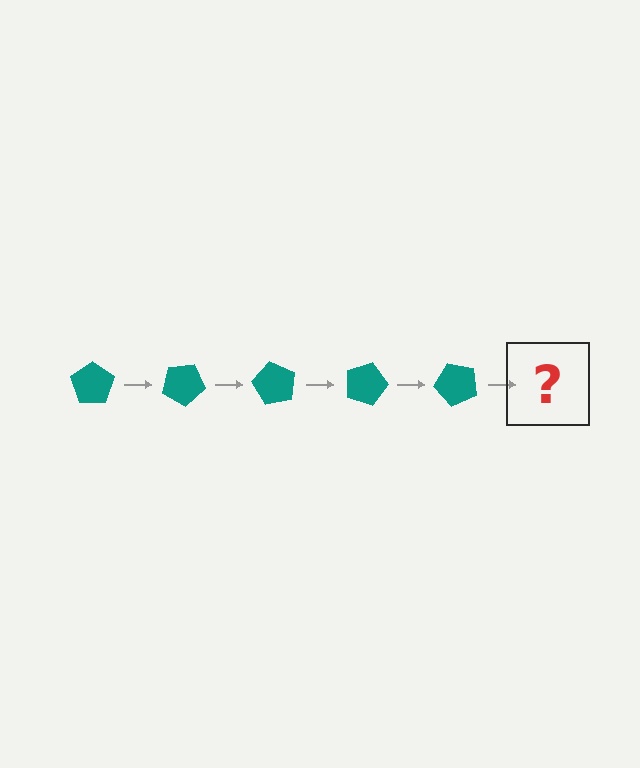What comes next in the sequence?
The next element should be a teal pentagon rotated 150 degrees.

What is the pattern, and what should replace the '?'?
The pattern is that the pentagon rotates 30 degrees each step. The '?' should be a teal pentagon rotated 150 degrees.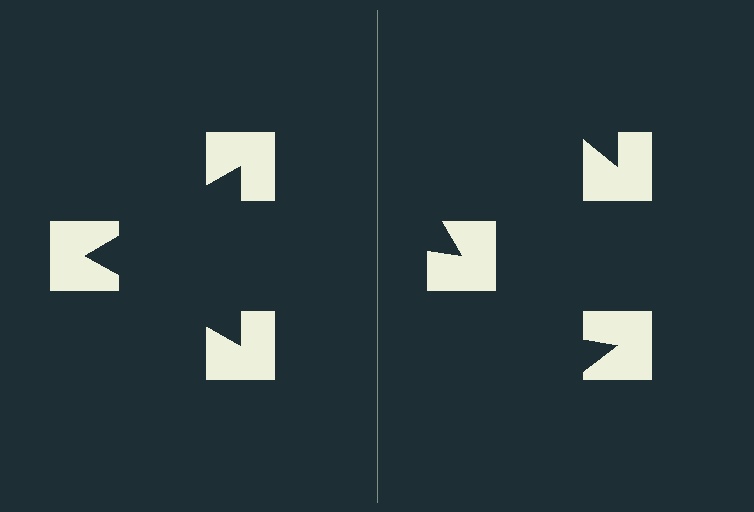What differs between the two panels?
The notched squares are positioned identically on both sides; only the wedge orientations differ. On the left they align to a triangle; on the right they are misaligned.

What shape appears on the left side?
An illusory triangle.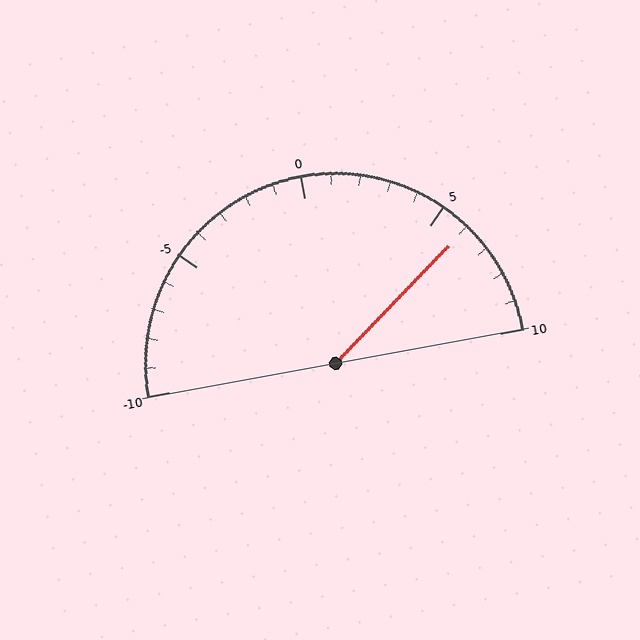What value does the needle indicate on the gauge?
The needle indicates approximately 6.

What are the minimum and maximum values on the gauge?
The gauge ranges from -10 to 10.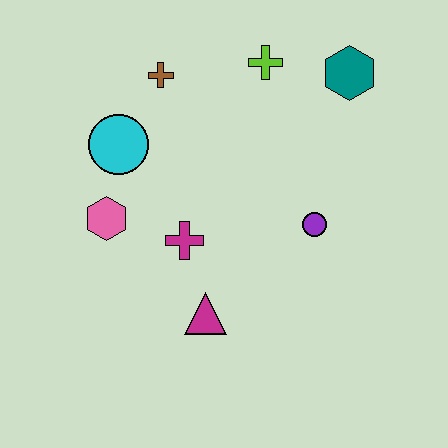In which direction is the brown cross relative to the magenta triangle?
The brown cross is above the magenta triangle.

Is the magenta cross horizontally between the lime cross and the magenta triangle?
No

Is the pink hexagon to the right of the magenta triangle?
No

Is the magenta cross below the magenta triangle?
No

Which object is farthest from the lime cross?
The magenta triangle is farthest from the lime cross.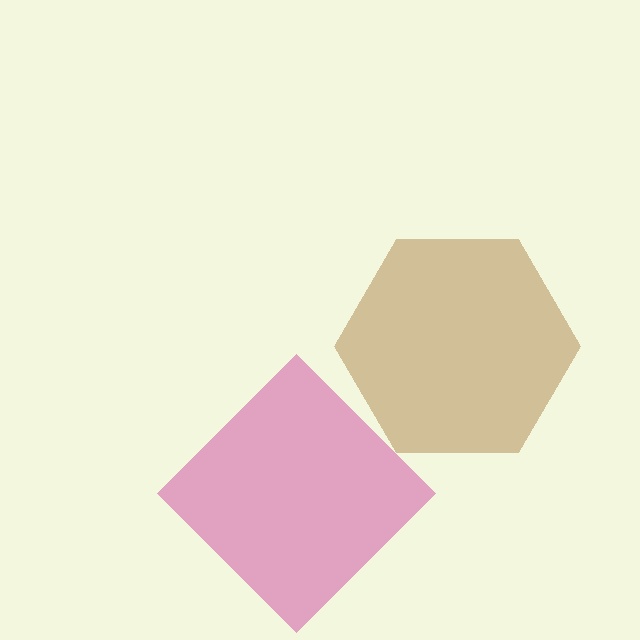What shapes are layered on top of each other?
The layered shapes are: a magenta diamond, a brown hexagon.